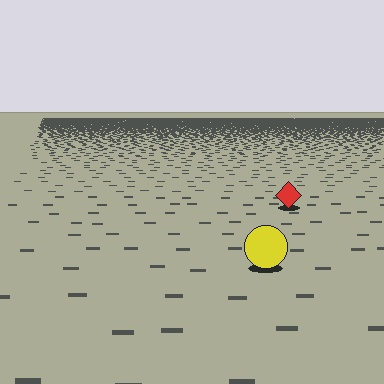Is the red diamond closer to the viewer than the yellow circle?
No. The yellow circle is closer — you can tell from the texture gradient: the ground texture is coarser near it.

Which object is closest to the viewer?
The yellow circle is closest. The texture marks near it are larger and more spread out.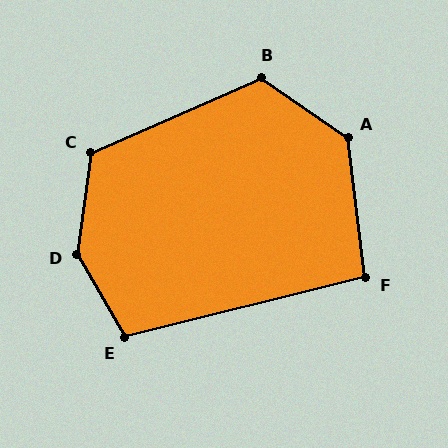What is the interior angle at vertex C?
Approximately 122 degrees (obtuse).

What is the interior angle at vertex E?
Approximately 106 degrees (obtuse).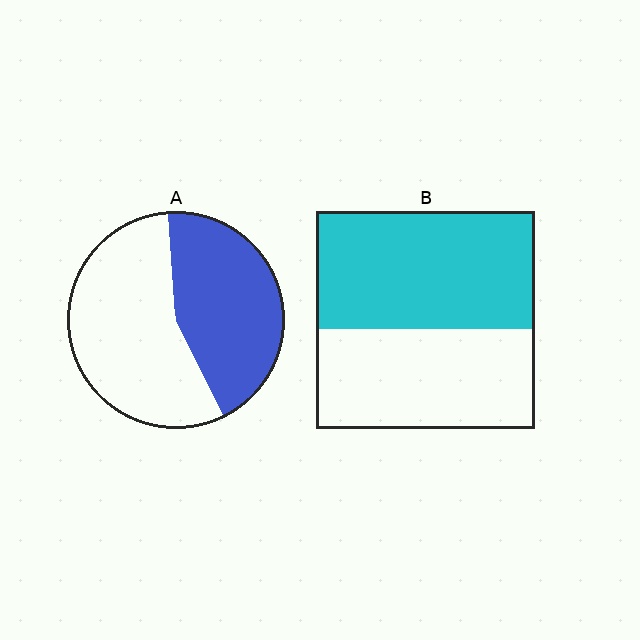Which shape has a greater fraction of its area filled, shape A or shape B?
Shape B.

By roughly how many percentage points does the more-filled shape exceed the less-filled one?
By roughly 10 percentage points (B over A).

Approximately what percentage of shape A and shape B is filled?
A is approximately 45% and B is approximately 55%.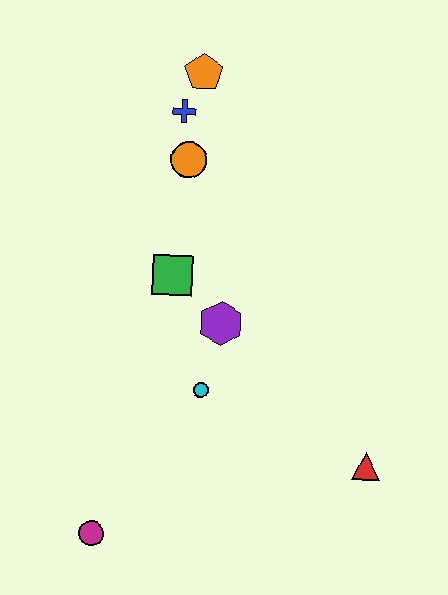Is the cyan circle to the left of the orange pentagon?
No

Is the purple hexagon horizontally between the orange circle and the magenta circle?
No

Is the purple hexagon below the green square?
Yes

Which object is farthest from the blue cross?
The magenta circle is farthest from the blue cross.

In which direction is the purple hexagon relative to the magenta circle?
The purple hexagon is above the magenta circle.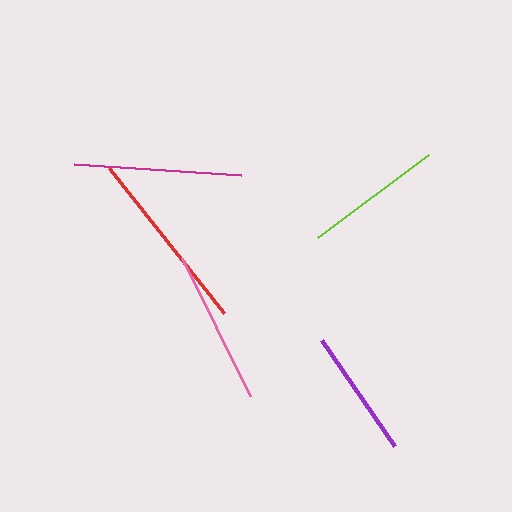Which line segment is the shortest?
The purple line is the shortest at approximately 129 pixels.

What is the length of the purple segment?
The purple segment is approximately 129 pixels long.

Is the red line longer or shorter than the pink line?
The red line is longer than the pink line.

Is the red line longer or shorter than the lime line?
The red line is longer than the lime line.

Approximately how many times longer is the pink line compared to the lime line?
The pink line is approximately 1.1 times the length of the lime line.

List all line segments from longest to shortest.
From longest to shortest: red, magenta, pink, lime, purple.